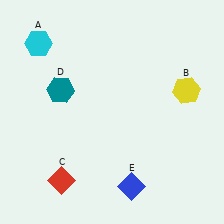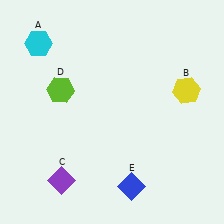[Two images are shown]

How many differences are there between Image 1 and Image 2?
There are 2 differences between the two images.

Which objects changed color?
C changed from red to purple. D changed from teal to lime.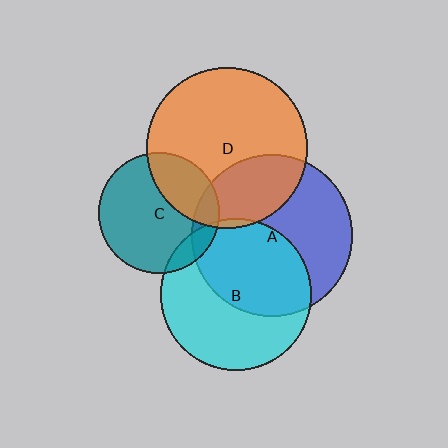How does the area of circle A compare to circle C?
Approximately 1.8 times.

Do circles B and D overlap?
Yes.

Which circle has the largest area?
Circle A (blue).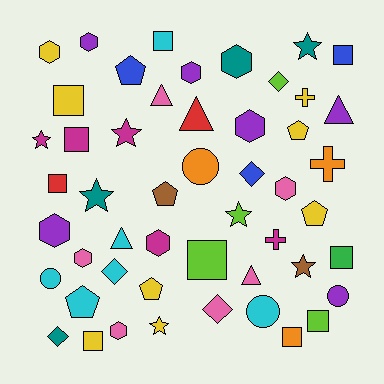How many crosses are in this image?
There are 3 crosses.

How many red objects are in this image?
There are 2 red objects.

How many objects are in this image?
There are 50 objects.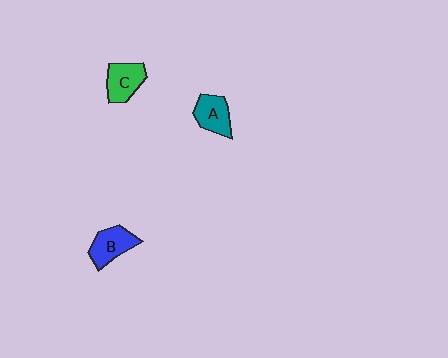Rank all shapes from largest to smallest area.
From largest to smallest: B (blue), C (green), A (teal).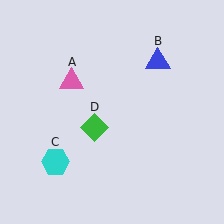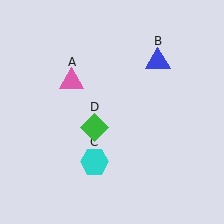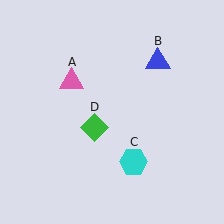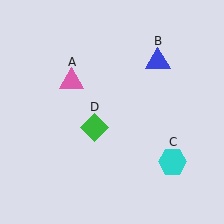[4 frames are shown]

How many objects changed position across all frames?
1 object changed position: cyan hexagon (object C).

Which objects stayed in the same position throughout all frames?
Pink triangle (object A) and blue triangle (object B) and green diamond (object D) remained stationary.